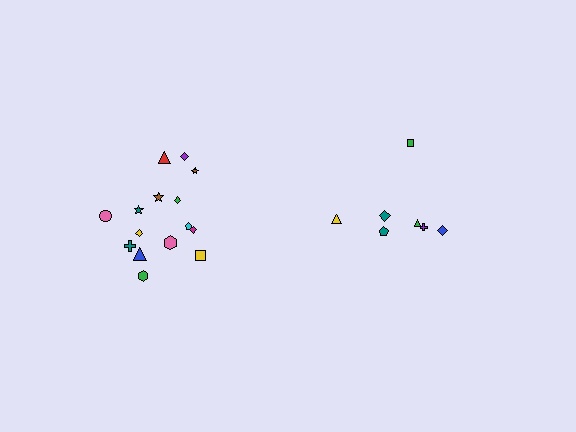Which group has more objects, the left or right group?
The left group.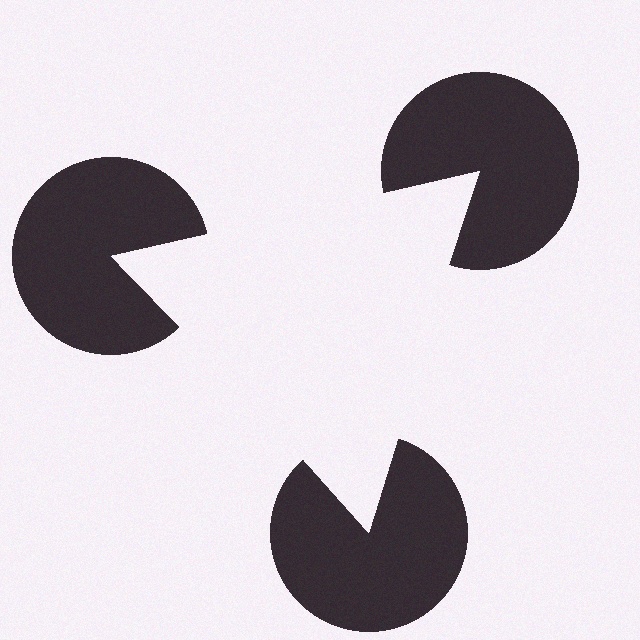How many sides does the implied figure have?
3 sides.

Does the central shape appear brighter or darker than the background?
It typically appears slightly brighter than the background, even though no actual brightness change is drawn.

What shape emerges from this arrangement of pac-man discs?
An illusory triangle — its edges are inferred from the aligned wedge cuts in the pac-man discs, not physically drawn.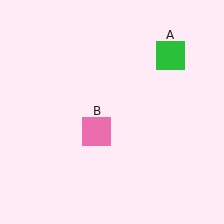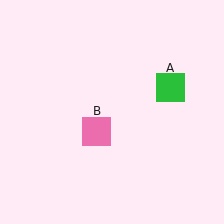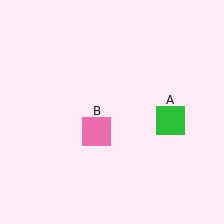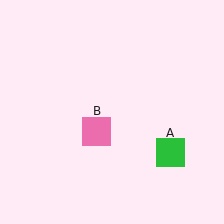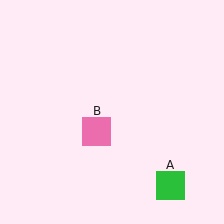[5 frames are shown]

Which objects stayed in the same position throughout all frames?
Pink square (object B) remained stationary.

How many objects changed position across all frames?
1 object changed position: green square (object A).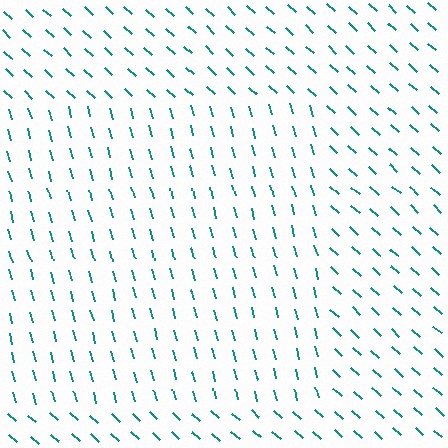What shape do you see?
I see a rectangle.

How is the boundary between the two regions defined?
The boundary is defined purely by a change in line orientation (approximately 33 degrees difference). All lines are the same color and thickness.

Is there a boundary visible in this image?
Yes, there is a texture boundary formed by a change in line orientation.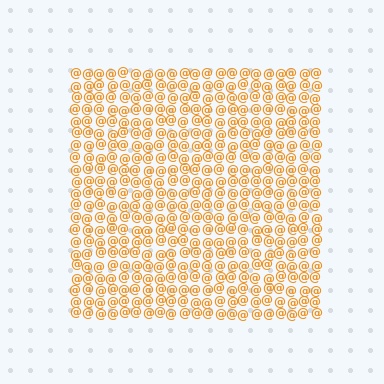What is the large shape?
The large shape is a square.